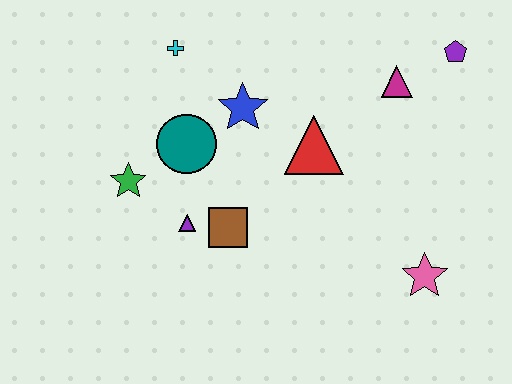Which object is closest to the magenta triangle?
The purple pentagon is closest to the magenta triangle.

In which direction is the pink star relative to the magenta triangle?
The pink star is below the magenta triangle.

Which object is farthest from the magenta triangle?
The green star is farthest from the magenta triangle.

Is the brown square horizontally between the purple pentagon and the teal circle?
Yes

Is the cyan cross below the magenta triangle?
No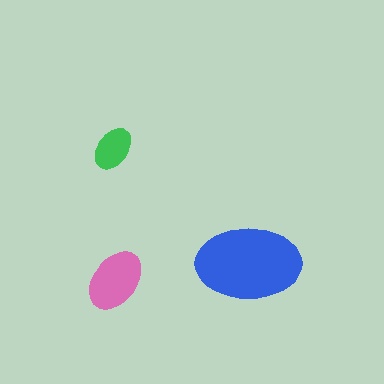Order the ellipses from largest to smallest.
the blue one, the pink one, the green one.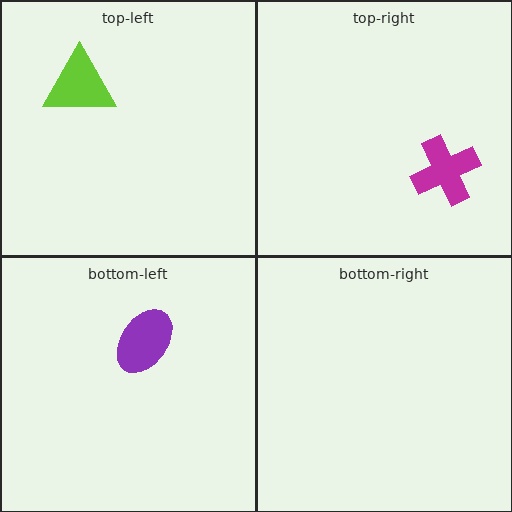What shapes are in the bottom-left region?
The purple ellipse.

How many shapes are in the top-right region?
1.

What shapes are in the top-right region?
The magenta cross.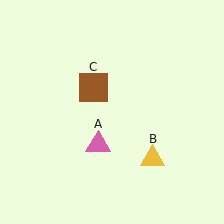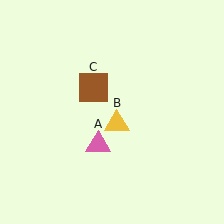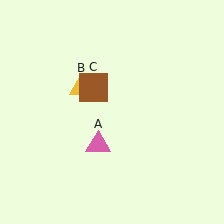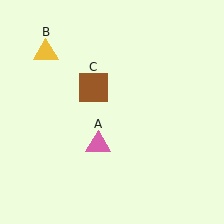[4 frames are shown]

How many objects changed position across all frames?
1 object changed position: yellow triangle (object B).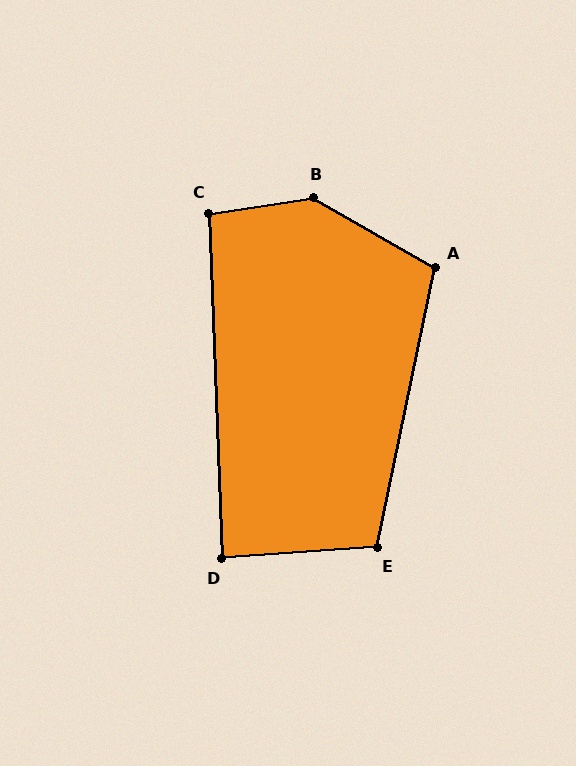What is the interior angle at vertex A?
Approximately 108 degrees (obtuse).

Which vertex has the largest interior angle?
B, at approximately 141 degrees.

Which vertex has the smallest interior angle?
D, at approximately 88 degrees.